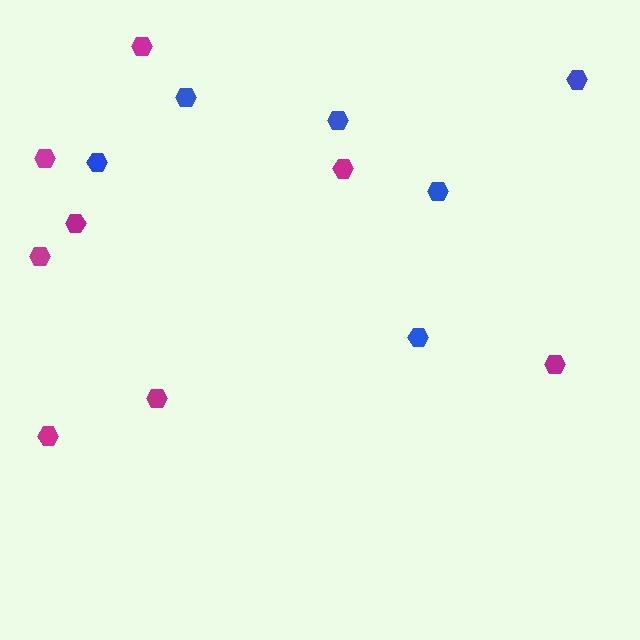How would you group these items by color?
There are 2 groups: one group of magenta hexagons (8) and one group of blue hexagons (6).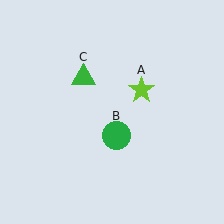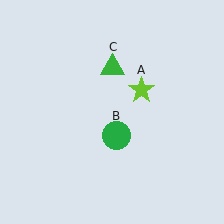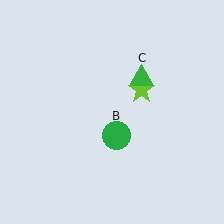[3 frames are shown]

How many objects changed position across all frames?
1 object changed position: green triangle (object C).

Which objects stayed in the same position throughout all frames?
Lime star (object A) and green circle (object B) remained stationary.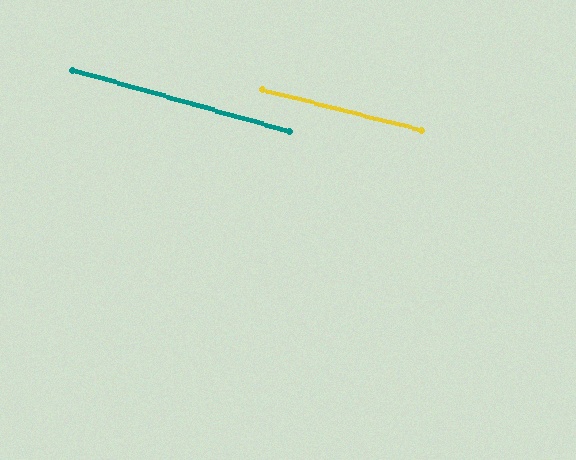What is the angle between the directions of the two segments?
Approximately 2 degrees.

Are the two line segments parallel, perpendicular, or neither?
Parallel — their directions differ by only 1.7°.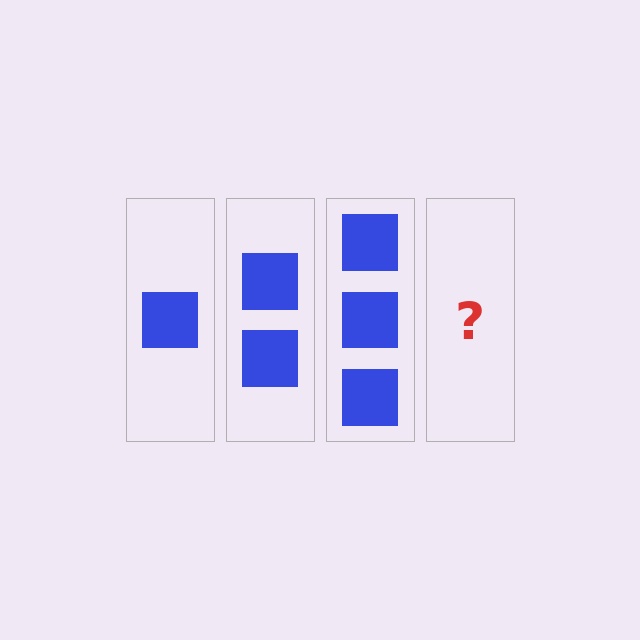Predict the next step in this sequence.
The next step is 4 squares.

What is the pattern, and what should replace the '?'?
The pattern is that each step adds one more square. The '?' should be 4 squares.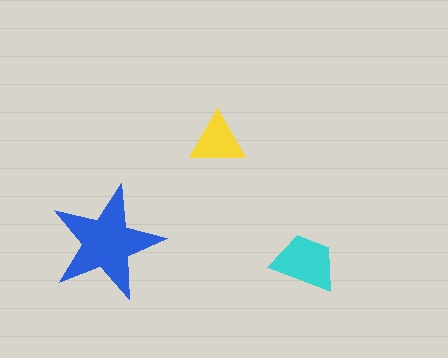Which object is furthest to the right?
The cyan trapezoid is rightmost.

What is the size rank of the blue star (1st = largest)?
1st.